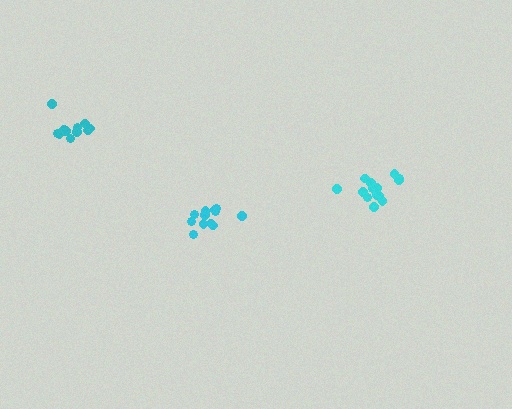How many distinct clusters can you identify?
There are 3 distinct clusters.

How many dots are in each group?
Group 1: 14 dots, Group 2: 11 dots, Group 3: 12 dots (37 total).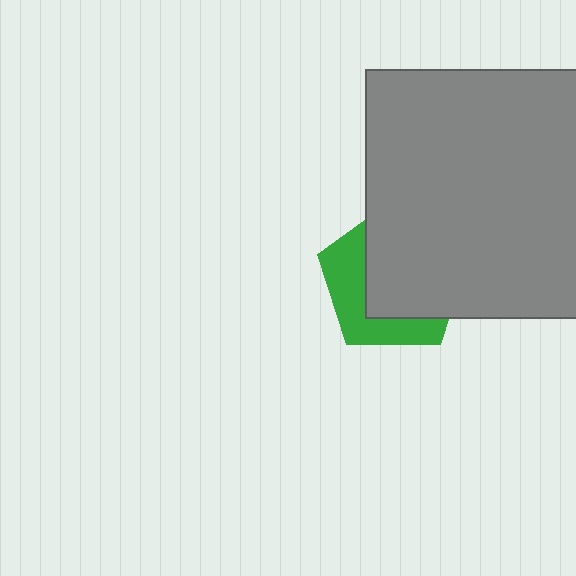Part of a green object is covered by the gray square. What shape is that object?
It is a pentagon.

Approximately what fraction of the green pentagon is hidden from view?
Roughly 61% of the green pentagon is hidden behind the gray square.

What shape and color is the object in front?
The object in front is a gray square.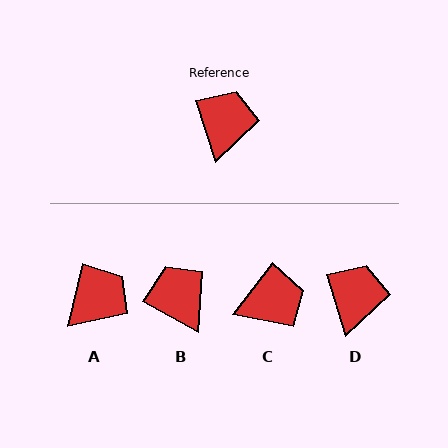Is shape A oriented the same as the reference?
No, it is off by about 31 degrees.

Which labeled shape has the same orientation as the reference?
D.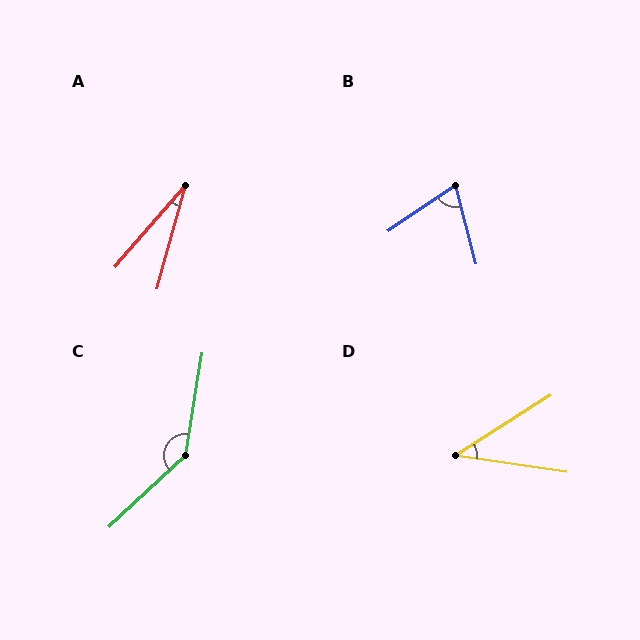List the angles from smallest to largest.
A (26°), D (40°), B (71°), C (142°).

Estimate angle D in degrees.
Approximately 40 degrees.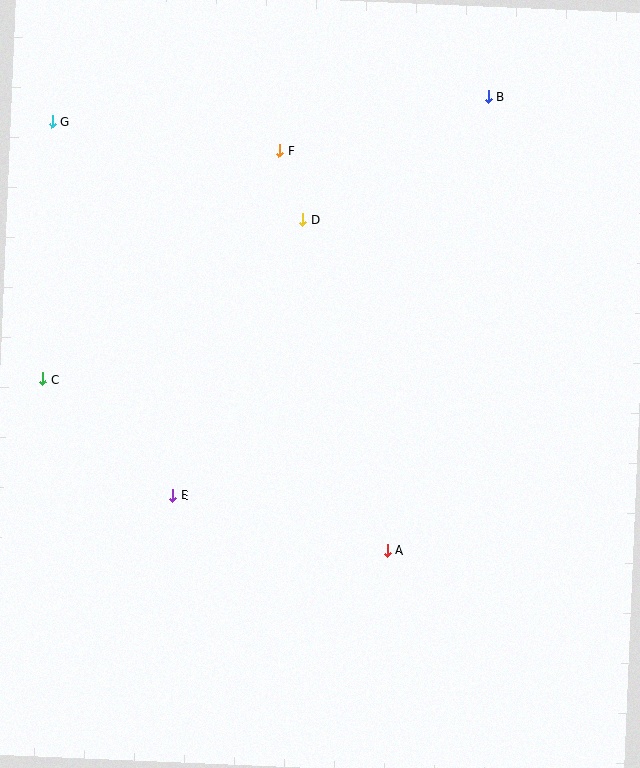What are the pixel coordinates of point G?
Point G is at (52, 121).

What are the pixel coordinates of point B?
Point B is at (488, 97).